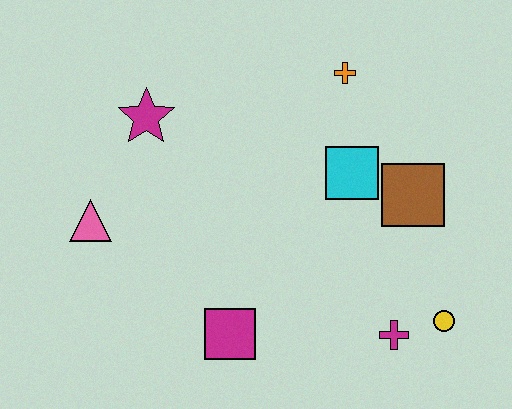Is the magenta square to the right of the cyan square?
No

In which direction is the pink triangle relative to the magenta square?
The pink triangle is to the left of the magenta square.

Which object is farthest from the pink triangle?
The yellow circle is farthest from the pink triangle.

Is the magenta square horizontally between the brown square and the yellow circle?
No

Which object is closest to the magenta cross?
The yellow circle is closest to the magenta cross.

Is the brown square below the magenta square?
No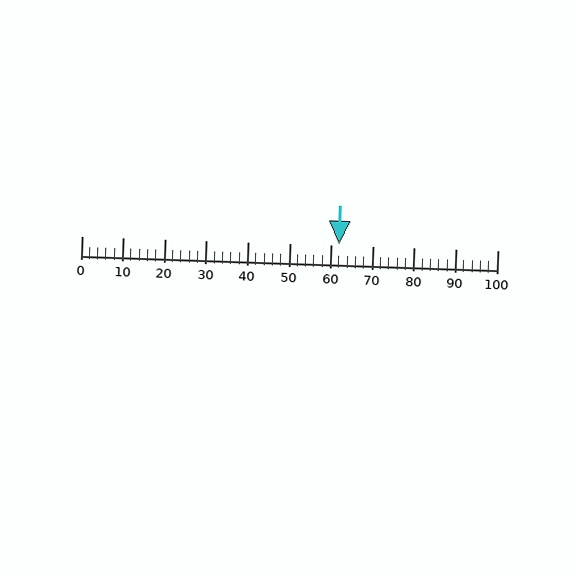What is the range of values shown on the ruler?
The ruler shows values from 0 to 100.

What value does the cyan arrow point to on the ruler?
The cyan arrow points to approximately 62.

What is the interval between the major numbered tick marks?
The major tick marks are spaced 10 units apart.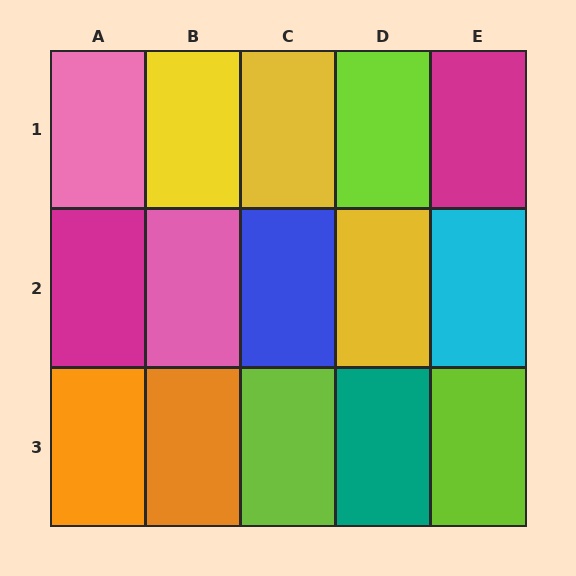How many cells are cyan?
1 cell is cyan.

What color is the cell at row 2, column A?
Magenta.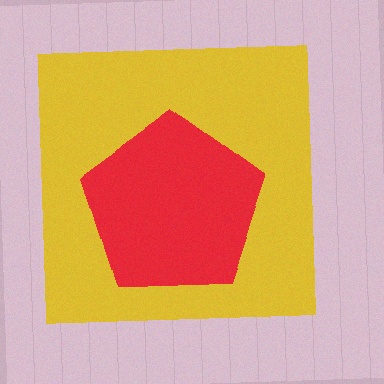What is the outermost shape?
The yellow square.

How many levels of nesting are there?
2.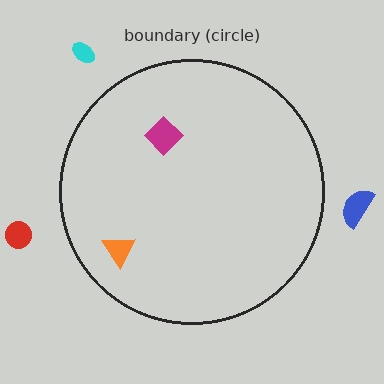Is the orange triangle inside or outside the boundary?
Inside.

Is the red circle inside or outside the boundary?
Outside.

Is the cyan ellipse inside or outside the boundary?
Outside.